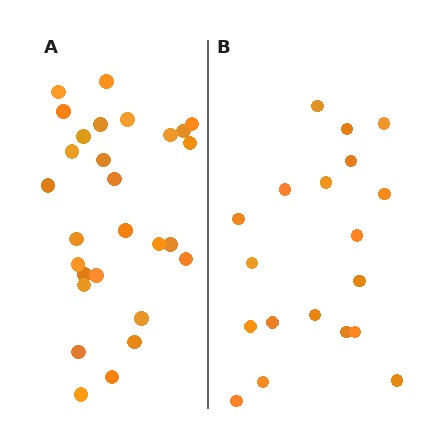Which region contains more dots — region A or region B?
Region A (the left region) has more dots.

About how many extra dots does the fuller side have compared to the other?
Region A has roughly 8 or so more dots than region B.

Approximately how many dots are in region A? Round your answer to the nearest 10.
About 30 dots. (The exact count is 28, which rounds to 30.)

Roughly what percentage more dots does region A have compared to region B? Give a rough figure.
About 45% more.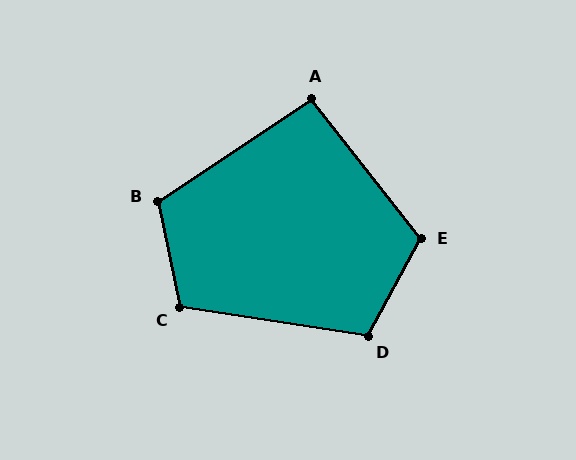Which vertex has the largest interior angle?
E, at approximately 114 degrees.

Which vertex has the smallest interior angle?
A, at approximately 94 degrees.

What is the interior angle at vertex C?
Approximately 110 degrees (obtuse).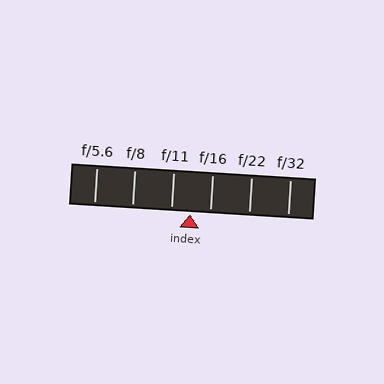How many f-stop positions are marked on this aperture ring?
There are 6 f-stop positions marked.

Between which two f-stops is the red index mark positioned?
The index mark is between f/11 and f/16.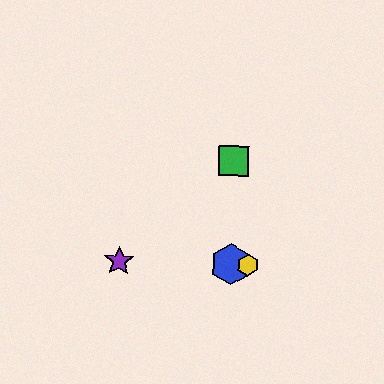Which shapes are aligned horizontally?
The red diamond, the blue hexagon, the yellow hexagon, the purple star are aligned horizontally.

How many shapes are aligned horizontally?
4 shapes (the red diamond, the blue hexagon, the yellow hexagon, the purple star) are aligned horizontally.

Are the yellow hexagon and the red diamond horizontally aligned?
Yes, both are at y≈265.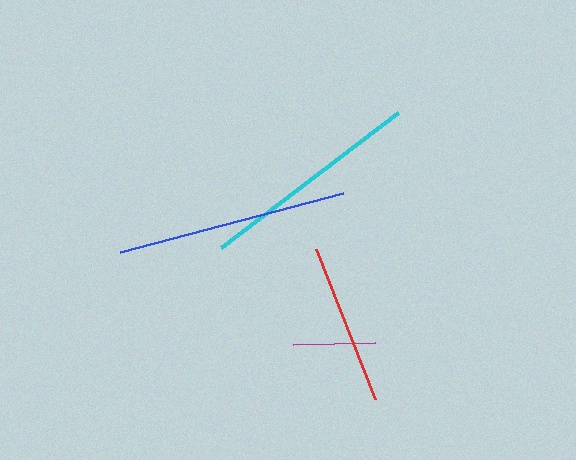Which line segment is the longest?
The blue line is the longest at approximately 231 pixels.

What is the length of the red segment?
The red segment is approximately 162 pixels long.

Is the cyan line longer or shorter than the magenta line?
The cyan line is longer than the magenta line.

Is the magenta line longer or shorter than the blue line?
The blue line is longer than the magenta line.